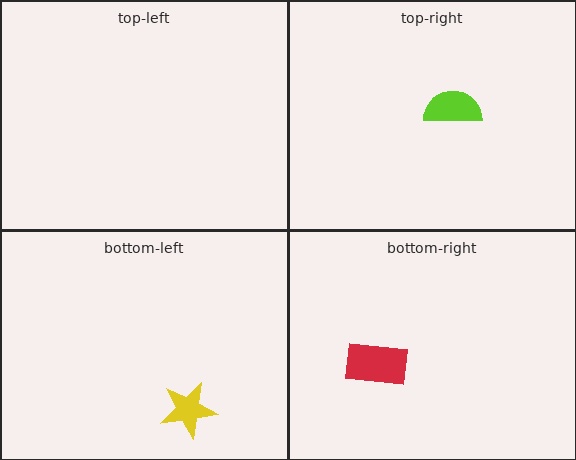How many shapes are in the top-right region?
1.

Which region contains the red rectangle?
The bottom-right region.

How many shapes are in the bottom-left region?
1.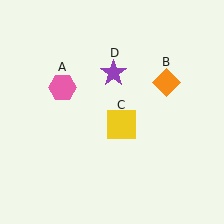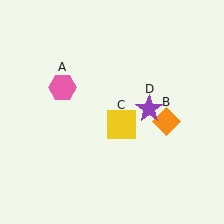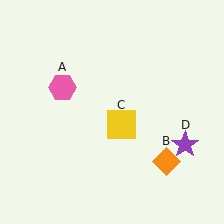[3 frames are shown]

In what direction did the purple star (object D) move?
The purple star (object D) moved down and to the right.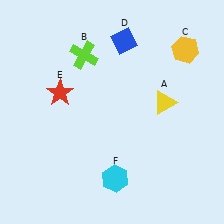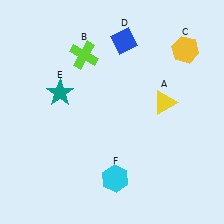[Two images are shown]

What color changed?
The star (E) changed from red in Image 1 to teal in Image 2.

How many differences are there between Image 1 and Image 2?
There is 1 difference between the two images.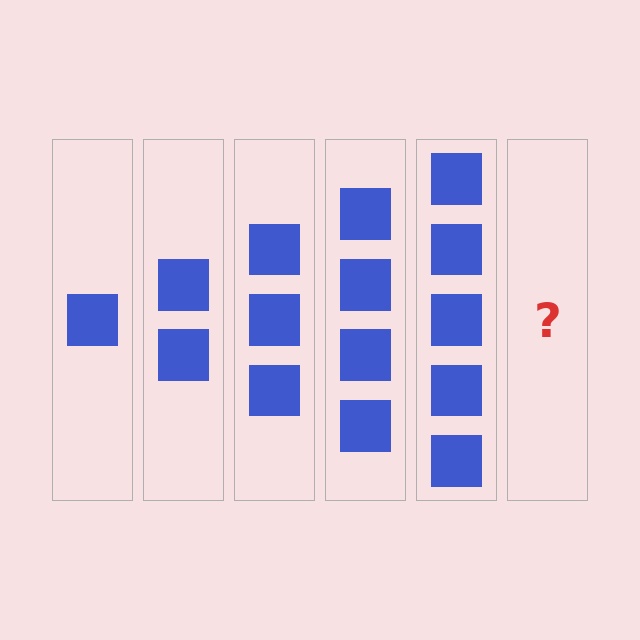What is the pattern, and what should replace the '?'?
The pattern is that each step adds one more square. The '?' should be 6 squares.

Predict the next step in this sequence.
The next step is 6 squares.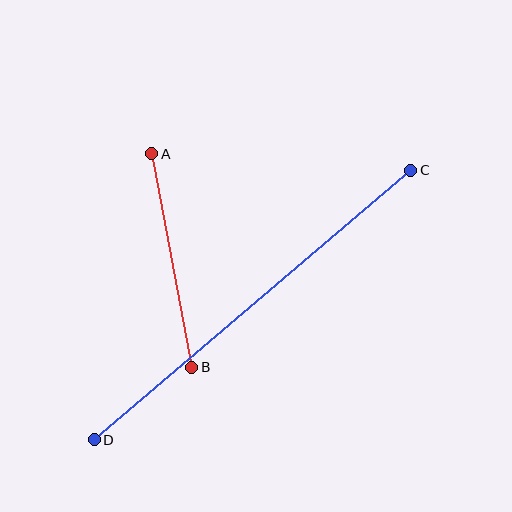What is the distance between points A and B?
The distance is approximately 217 pixels.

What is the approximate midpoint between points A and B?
The midpoint is at approximately (172, 260) pixels.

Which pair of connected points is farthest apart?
Points C and D are farthest apart.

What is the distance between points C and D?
The distance is approximately 416 pixels.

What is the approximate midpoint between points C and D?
The midpoint is at approximately (253, 305) pixels.